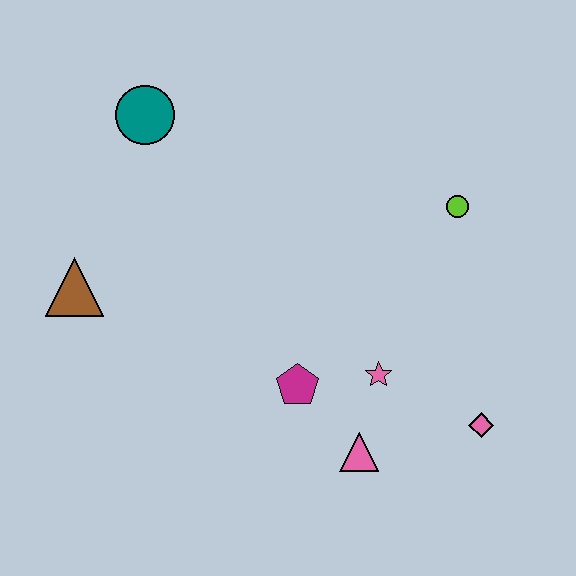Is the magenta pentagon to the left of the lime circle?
Yes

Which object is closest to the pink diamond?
The pink star is closest to the pink diamond.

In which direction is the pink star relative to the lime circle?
The pink star is below the lime circle.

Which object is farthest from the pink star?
The teal circle is farthest from the pink star.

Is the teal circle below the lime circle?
No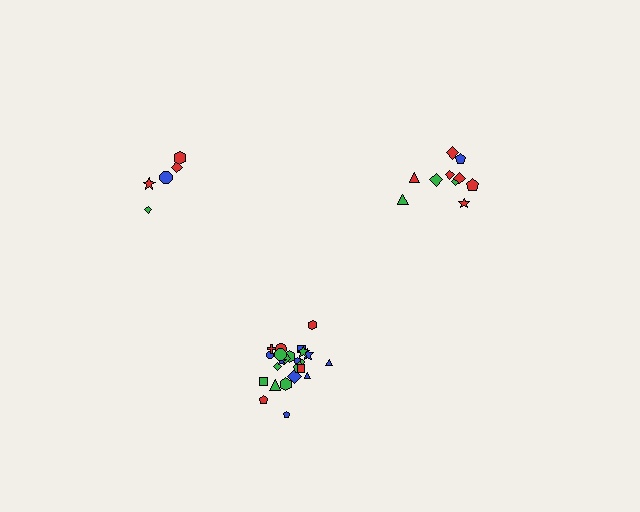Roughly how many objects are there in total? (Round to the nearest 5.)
Roughly 40 objects in total.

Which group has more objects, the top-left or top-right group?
The top-right group.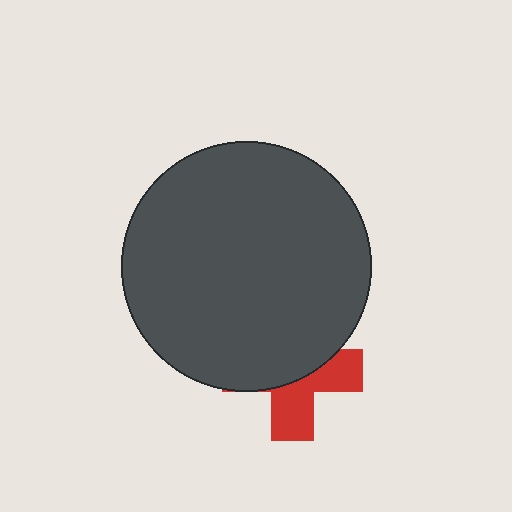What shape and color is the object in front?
The object in front is a dark gray circle.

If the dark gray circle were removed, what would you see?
You would see the complete red cross.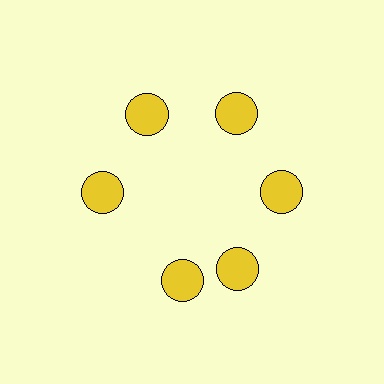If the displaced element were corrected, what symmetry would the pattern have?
It would have 6-fold rotational symmetry — the pattern would map onto itself every 60 degrees.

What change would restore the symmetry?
The symmetry would be restored by rotating it back into even spacing with its neighbors so that all 6 circles sit at equal angles and equal distance from the center.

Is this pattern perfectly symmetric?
No. The 6 yellow circles are arranged in a ring, but one element near the 7 o'clock position is rotated out of alignment along the ring, breaking the 6-fold rotational symmetry.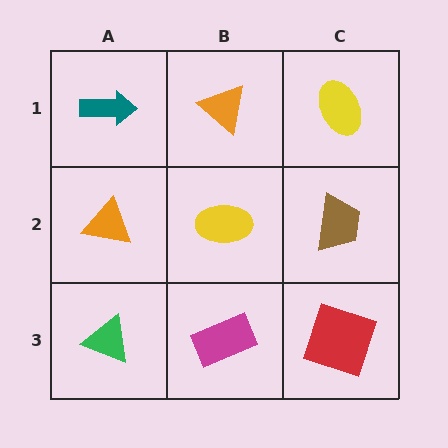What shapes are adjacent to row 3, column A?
An orange triangle (row 2, column A), a magenta rectangle (row 3, column B).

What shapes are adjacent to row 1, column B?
A yellow ellipse (row 2, column B), a teal arrow (row 1, column A), a yellow ellipse (row 1, column C).